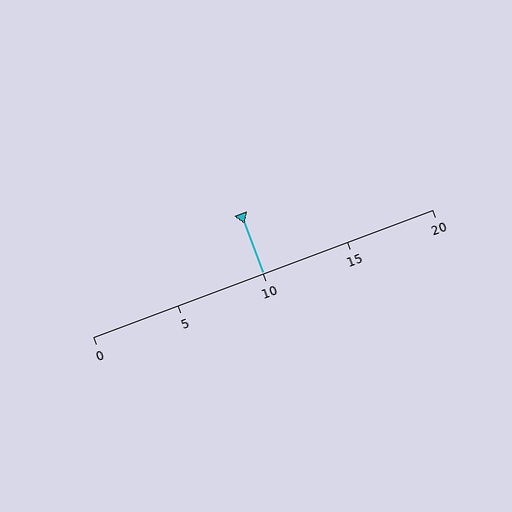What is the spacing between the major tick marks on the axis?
The major ticks are spaced 5 apart.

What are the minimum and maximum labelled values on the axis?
The axis runs from 0 to 20.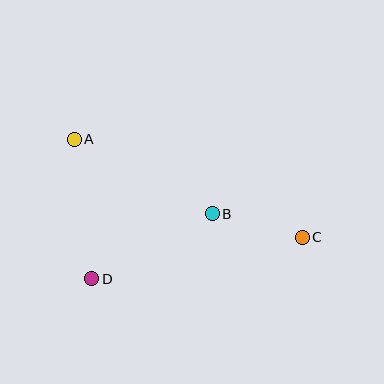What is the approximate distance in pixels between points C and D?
The distance between C and D is approximately 214 pixels.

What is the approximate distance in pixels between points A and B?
The distance between A and B is approximately 157 pixels.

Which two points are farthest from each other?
Points A and C are farthest from each other.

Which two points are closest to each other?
Points B and C are closest to each other.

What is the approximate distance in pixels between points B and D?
The distance between B and D is approximately 137 pixels.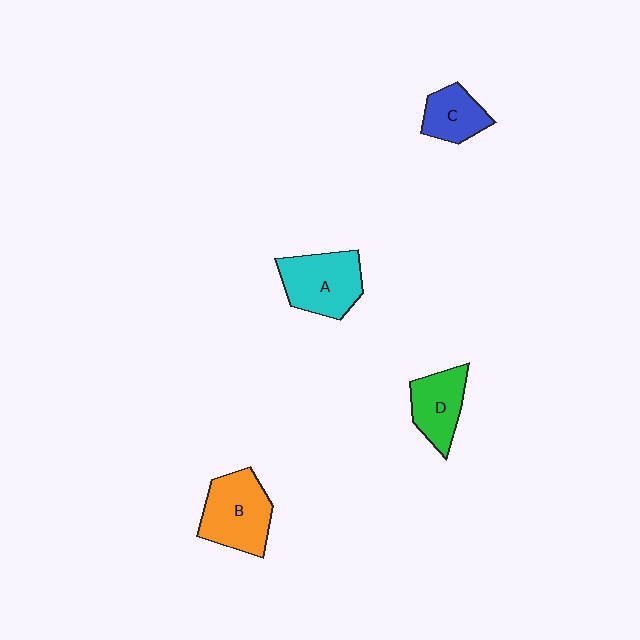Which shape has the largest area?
Shape B (orange).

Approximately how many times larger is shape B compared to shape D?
Approximately 1.4 times.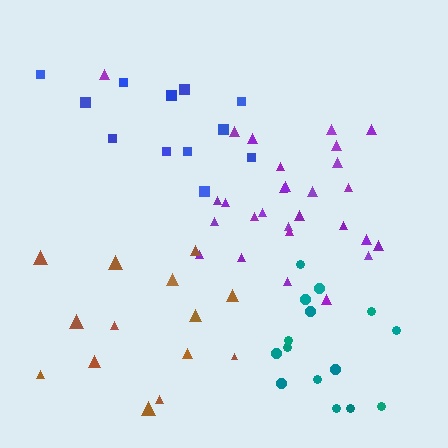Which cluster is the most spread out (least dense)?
Brown.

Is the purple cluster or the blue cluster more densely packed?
Purple.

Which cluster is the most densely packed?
Purple.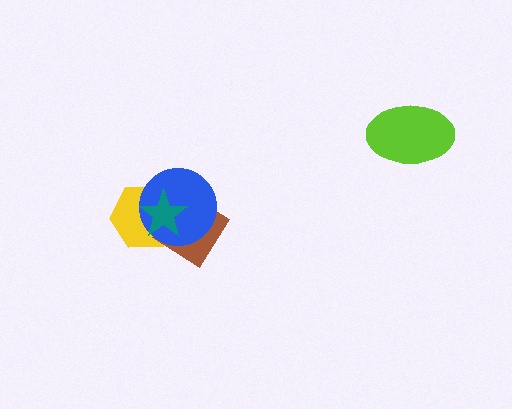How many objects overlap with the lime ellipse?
0 objects overlap with the lime ellipse.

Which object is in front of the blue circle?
The teal star is in front of the blue circle.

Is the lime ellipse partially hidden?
No, no other shape covers it.